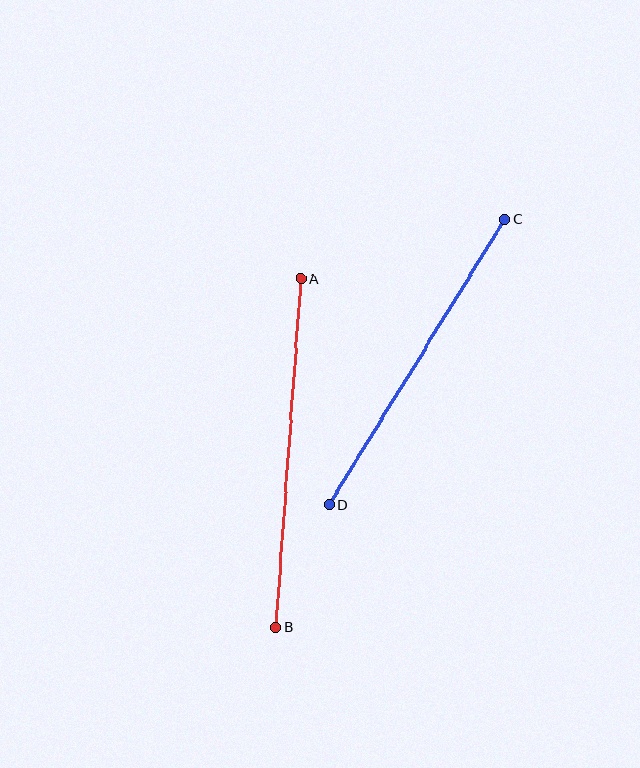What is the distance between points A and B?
The distance is approximately 349 pixels.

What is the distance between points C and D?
The distance is approximately 335 pixels.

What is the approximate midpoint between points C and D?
The midpoint is at approximately (417, 362) pixels.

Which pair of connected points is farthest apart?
Points A and B are farthest apart.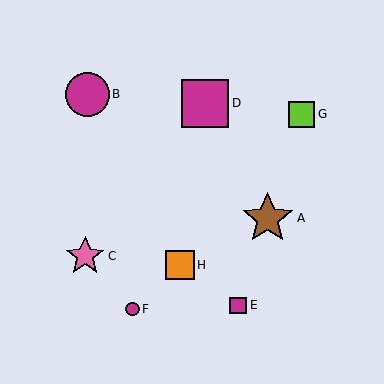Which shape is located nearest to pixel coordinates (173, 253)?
The orange square (labeled H) at (180, 265) is nearest to that location.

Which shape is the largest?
The brown star (labeled A) is the largest.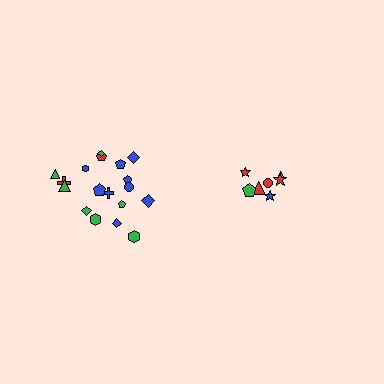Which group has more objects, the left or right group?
The left group.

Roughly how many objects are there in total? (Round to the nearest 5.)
Roughly 25 objects in total.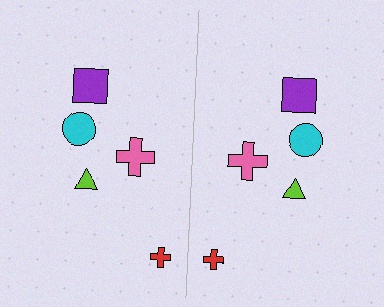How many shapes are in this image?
There are 10 shapes in this image.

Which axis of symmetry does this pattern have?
The pattern has a vertical axis of symmetry running through the center of the image.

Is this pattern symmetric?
Yes, this pattern has bilateral (reflection) symmetry.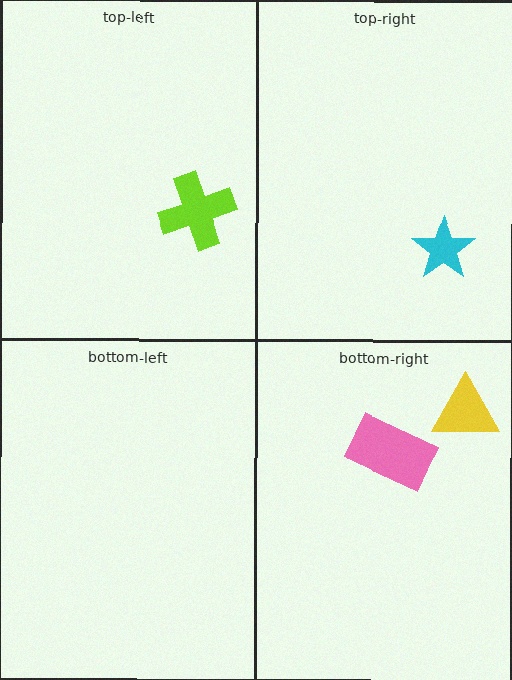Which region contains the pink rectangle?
The bottom-right region.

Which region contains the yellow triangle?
The bottom-right region.